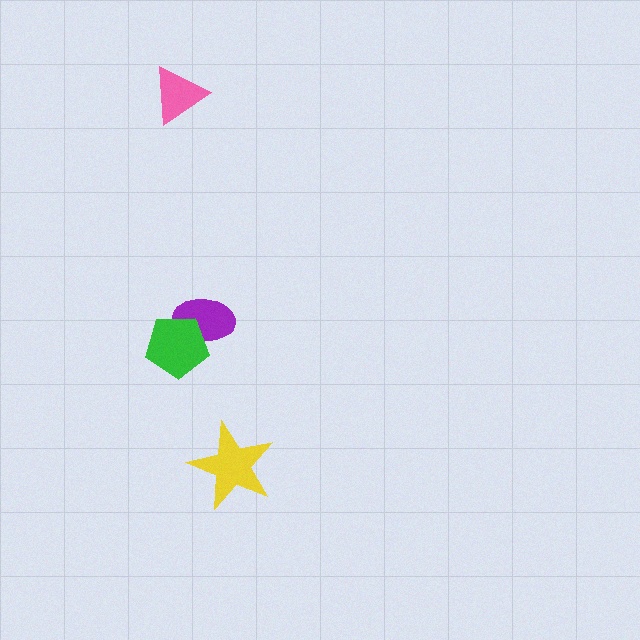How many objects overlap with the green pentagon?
1 object overlaps with the green pentagon.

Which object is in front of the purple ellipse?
The green pentagon is in front of the purple ellipse.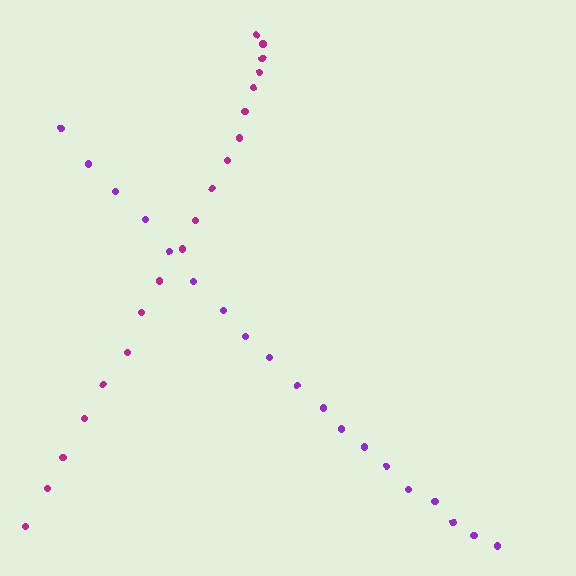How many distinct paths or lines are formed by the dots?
There are 2 distinct paths.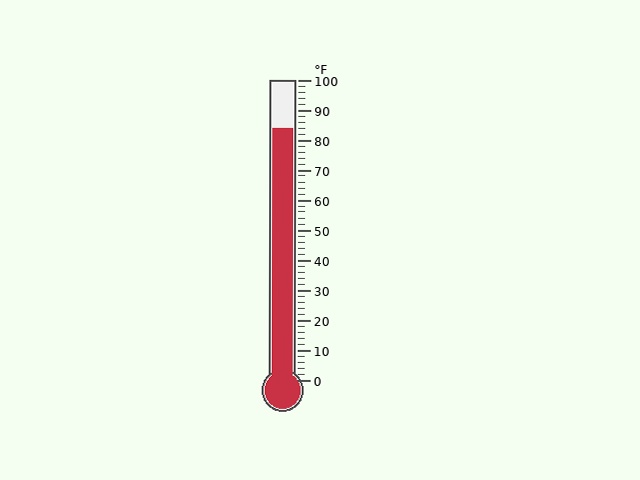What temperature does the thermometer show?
The thermometer shows approximately 84°F.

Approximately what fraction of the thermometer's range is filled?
The thermometer is filled to approximately 85% of its range.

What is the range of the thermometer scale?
The thermometer scale ranges from 0°F to 100°F.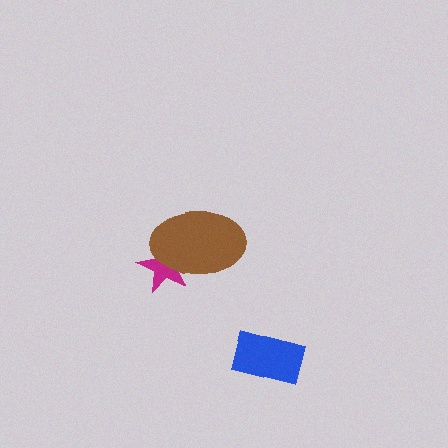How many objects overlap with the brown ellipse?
1 object overlaps with the brown ellipse.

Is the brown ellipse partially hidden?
No, no other shape covers it.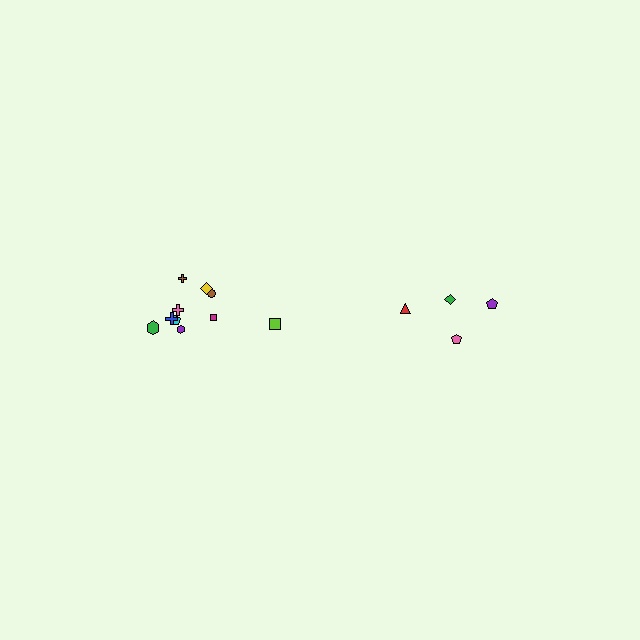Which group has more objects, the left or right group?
The left group.